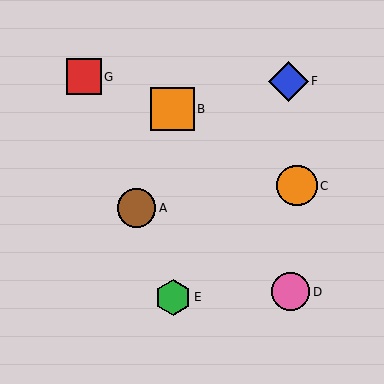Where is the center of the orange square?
The center of the orange square is at (172, 109).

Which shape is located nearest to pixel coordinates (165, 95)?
The orange square (labeled B) at (172, 109) is nearest to that location.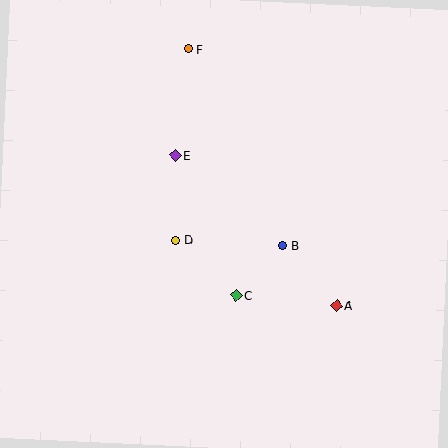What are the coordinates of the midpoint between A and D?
The midpoint between A and D is at (256, 273).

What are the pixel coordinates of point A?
Point A is at (337, 305).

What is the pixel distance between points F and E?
The distance between F and E is 107 pixels.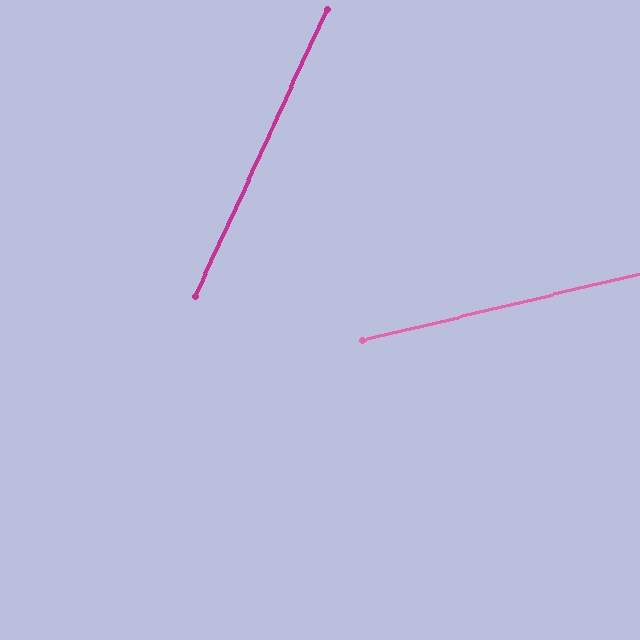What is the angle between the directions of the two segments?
Approximately 52 degrees.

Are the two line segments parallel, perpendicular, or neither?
Neither parallel nor perpendicular — they differ by about 52°.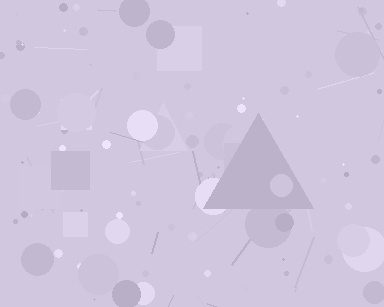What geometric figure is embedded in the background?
A triangle is embedded in the background.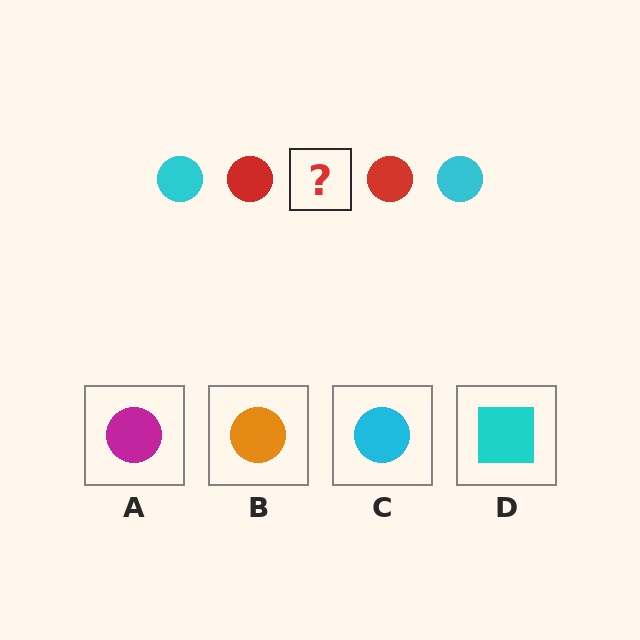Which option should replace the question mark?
Option C.